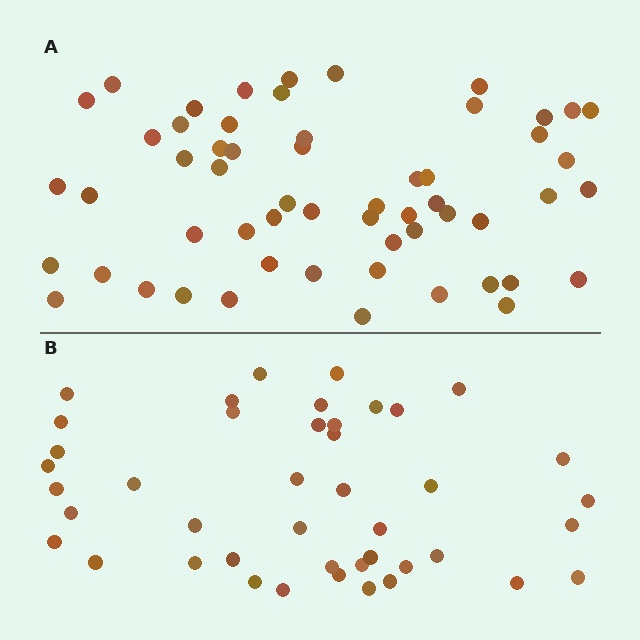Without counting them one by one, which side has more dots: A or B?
Region A (the top region) has more dots.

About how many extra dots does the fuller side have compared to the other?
Region A has approximately 15 more dots than region B.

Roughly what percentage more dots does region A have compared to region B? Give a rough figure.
About 35% more.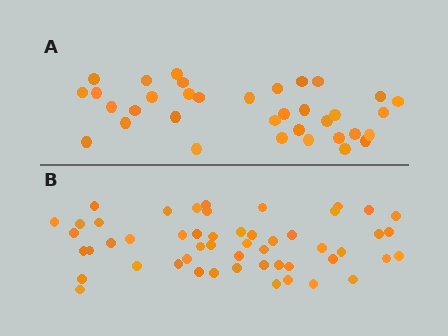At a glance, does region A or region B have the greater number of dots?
Region B (the bottom region) has more dots.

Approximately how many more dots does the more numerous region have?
Region B has approximately 15 more dots than region A.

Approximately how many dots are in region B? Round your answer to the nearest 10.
About 50 dots. (The exact count is 52, which rounds to 50.)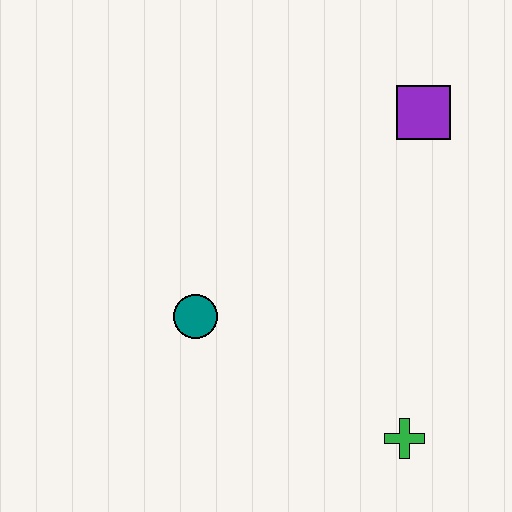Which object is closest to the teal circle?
The green cross is closest to the teal circle.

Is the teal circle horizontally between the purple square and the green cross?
No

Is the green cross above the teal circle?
No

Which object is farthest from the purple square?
The green cross is farthest from the purple square.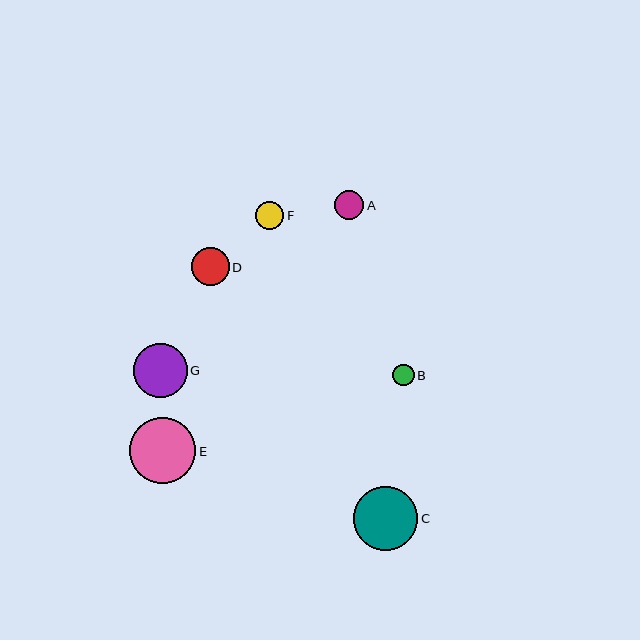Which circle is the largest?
Circle E is the largest with a size of approximately 66 pixels.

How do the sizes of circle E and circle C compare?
Circle E and circle C are approximately the same size.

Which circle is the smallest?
Circle B is the smallest with a size of approximately 22 pixels.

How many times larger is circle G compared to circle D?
Circle G is approximately 1.4 times the size of circle D.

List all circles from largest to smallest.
From largest to smallest: E, C, G, D, A, F, B.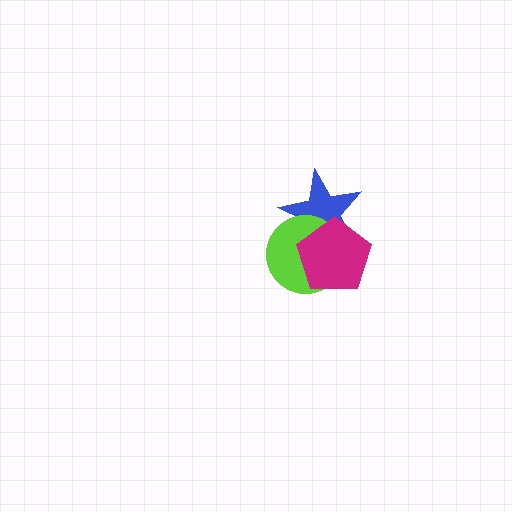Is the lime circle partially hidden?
Yes, it is partially covered by another shape.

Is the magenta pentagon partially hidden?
No, no other shape covers it.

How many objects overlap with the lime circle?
2 objects overlap with the lime circle.